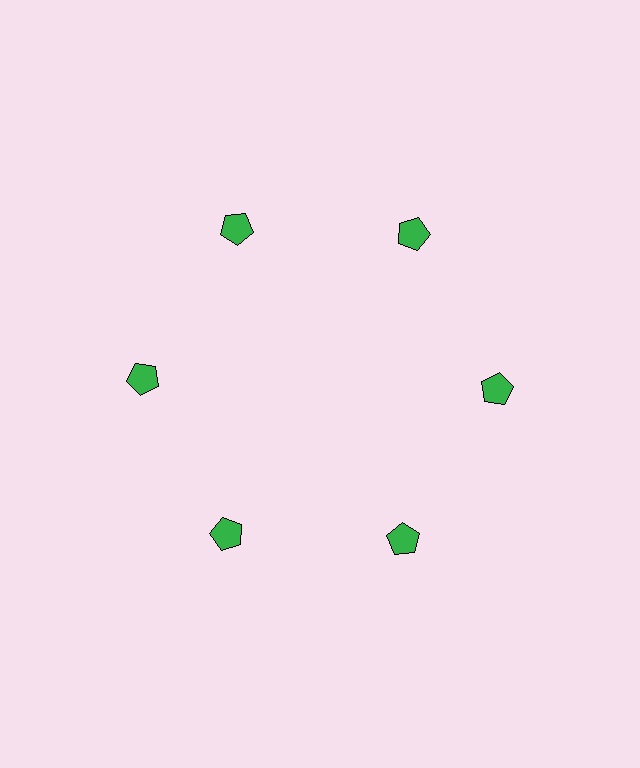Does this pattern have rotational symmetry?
Yes, this pattern has 6-fold rotational symmetry. It looks the same after rotating 60 degrees around the center.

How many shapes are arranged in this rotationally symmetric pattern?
There are 6 shapes, arranged in 6 groups of 1.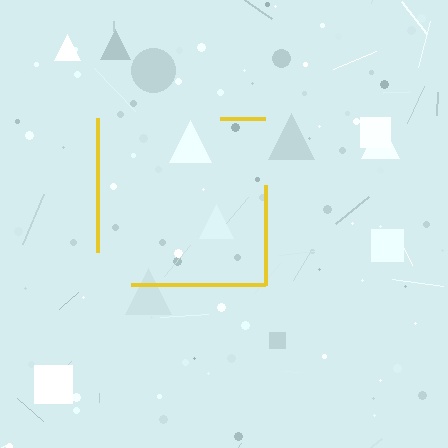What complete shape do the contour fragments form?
The contour fragments form a square.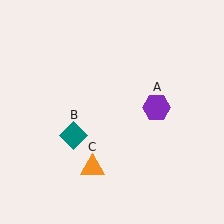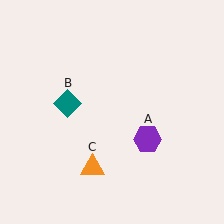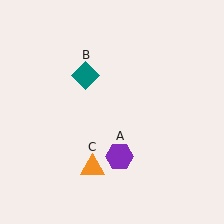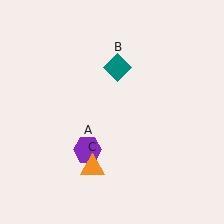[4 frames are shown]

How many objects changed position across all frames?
2 objects changed position: purple hexagon (object A), teal diamond (object B).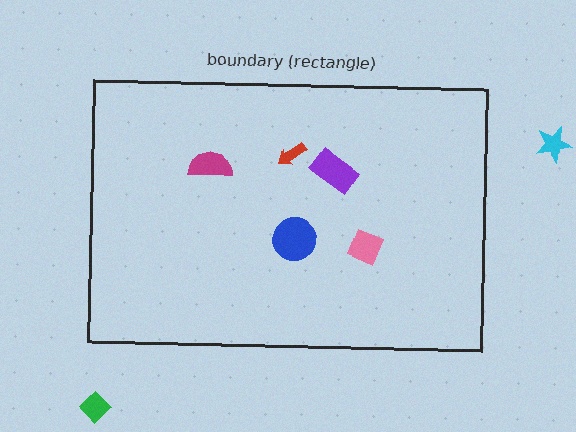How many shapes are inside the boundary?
5 inside, 2 outside.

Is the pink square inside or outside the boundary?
Inside.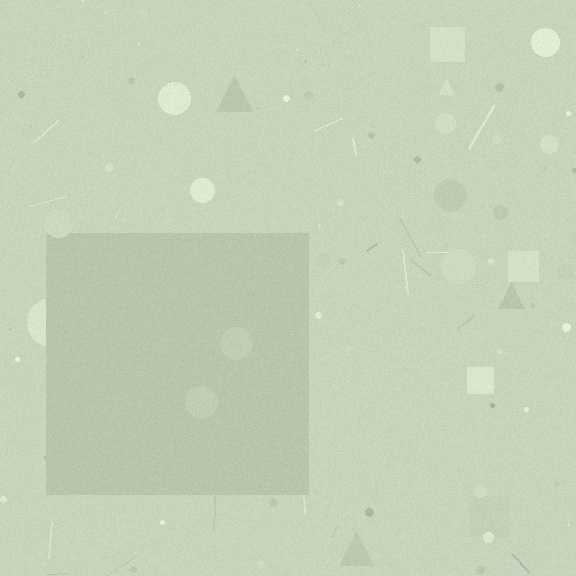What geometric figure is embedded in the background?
A square is embedded in the background.